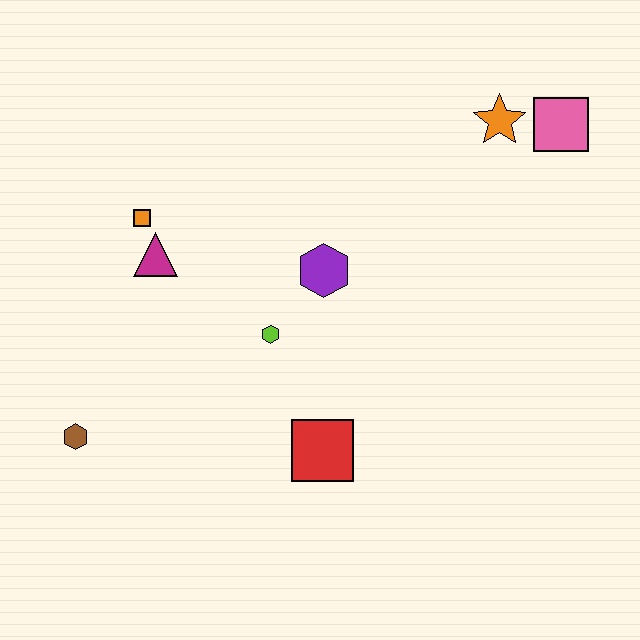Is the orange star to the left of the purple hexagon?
No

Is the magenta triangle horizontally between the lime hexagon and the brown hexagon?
Yes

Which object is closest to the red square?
The lime hexagon is closest to the red square.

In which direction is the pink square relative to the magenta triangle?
The pink square is to the right of the magenta triangle.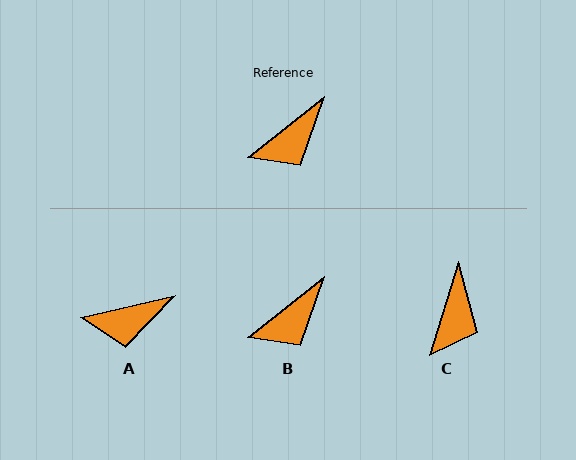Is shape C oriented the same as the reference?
No, it is off by about 34 degrees.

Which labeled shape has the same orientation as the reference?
B.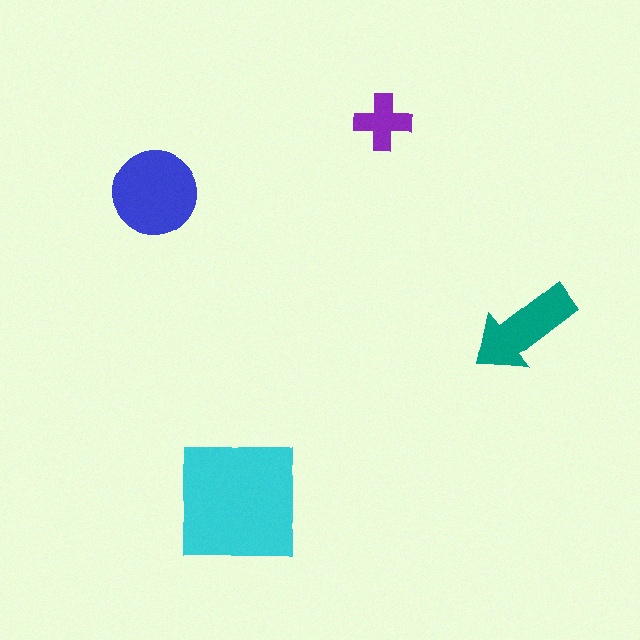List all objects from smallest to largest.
The purple cross, the teal arrow, the blue circle, the cyan square.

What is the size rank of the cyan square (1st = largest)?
1st.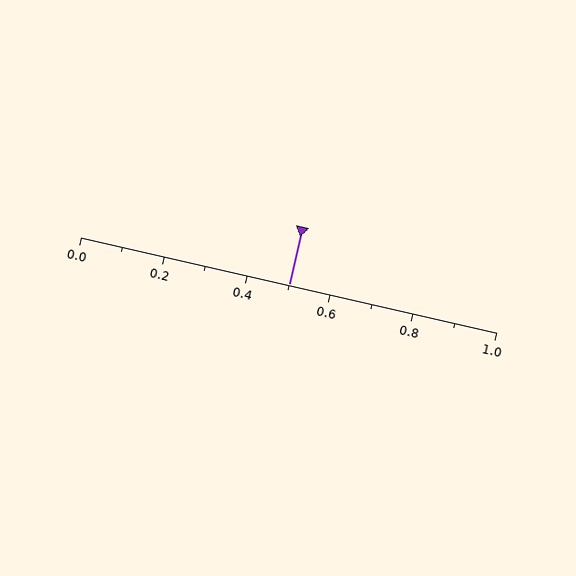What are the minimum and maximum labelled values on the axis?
The axis runs from 0.0 to 1.0.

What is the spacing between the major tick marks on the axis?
The major ticks are spaced 0.2 apart.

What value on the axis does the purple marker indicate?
The marker indicates approximately 0.5.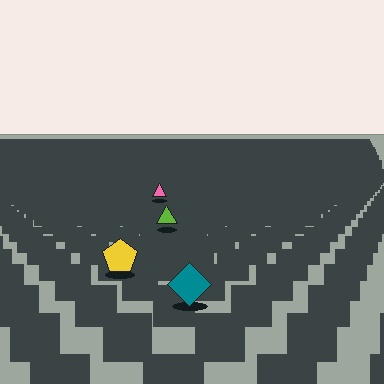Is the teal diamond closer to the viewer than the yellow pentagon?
Yes. The teal diamond is closer — you can tell from the texture gradient: the ground texture is coarser near it.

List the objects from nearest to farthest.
From nearest to farthest: the teal diamond, the yellow pentagon, the lime triangle, the pink triangle.